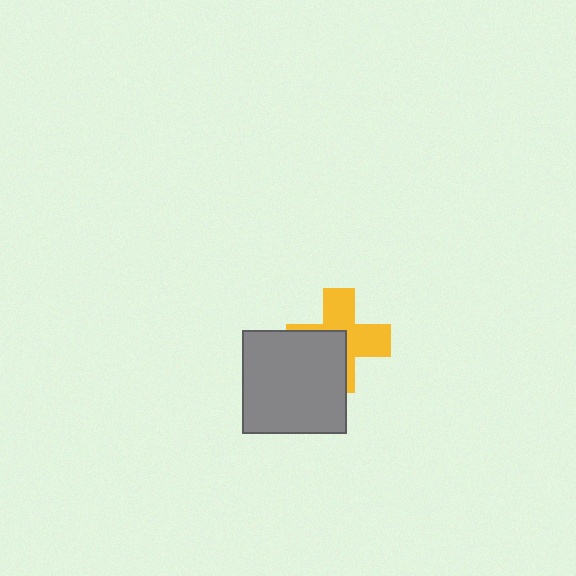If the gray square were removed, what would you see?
You would see the complete yellow cross.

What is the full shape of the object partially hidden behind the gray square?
The partially hidden object is a yellow cross.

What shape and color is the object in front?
The object in front is a gray square.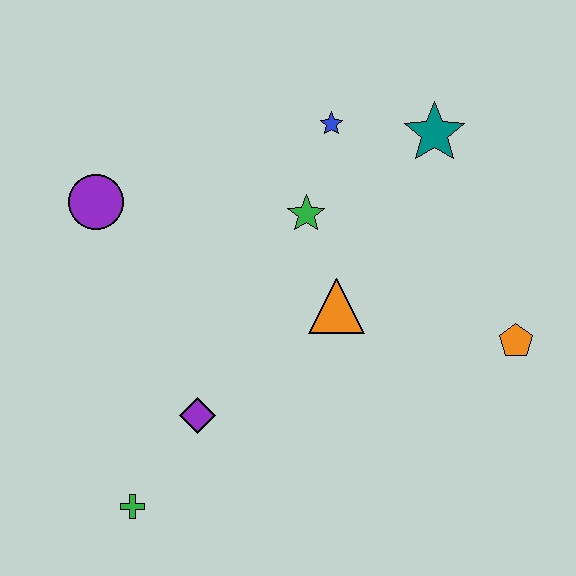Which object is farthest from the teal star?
The green cross is farthest from the teal star.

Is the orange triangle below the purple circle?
Yes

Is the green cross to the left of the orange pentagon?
Yes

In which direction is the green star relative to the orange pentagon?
The green star is to the left of the orange pentagon.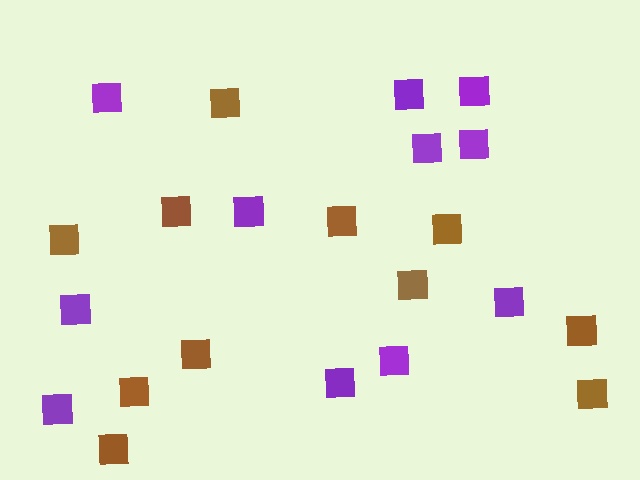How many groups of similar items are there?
There are 2 groups: one group of brown squares (11) and one group of purple squares (11).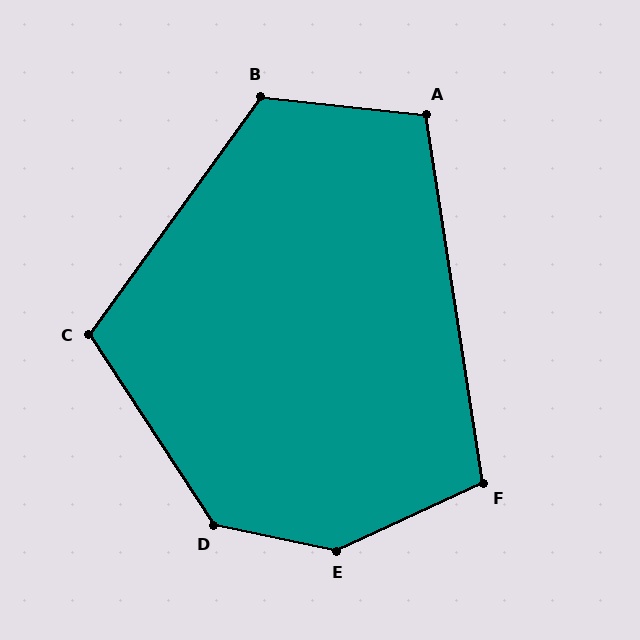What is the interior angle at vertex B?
Approximately 120 degrees (obtuse).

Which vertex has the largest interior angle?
E, at approximately 144 degrees.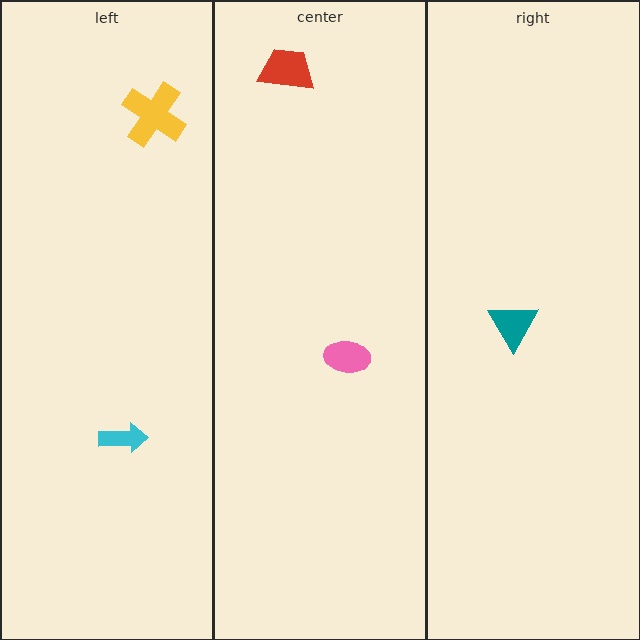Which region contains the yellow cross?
The left region.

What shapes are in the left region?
The yellow cross, the cyan arrow.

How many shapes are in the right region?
1.